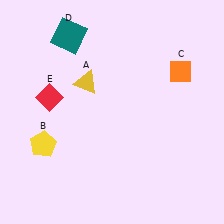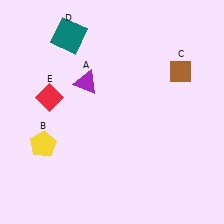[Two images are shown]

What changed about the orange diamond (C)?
In Image 1, C is orange. In Image 2, it changed to brown.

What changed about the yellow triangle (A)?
In Image 1, A is yellow. In Image 2, it changed to purple.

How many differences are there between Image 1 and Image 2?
There are 2 differences between the two images.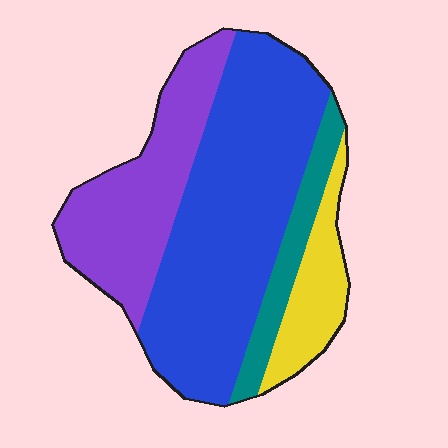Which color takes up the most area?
Blue, at roughly 50%.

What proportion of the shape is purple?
Purple covers around 25% of the shape.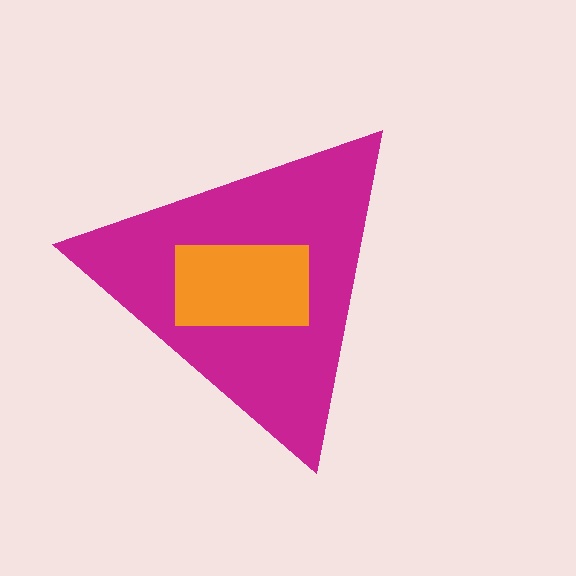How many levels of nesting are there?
2.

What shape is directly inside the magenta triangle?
The orange rectangle.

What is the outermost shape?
The magenta triangle.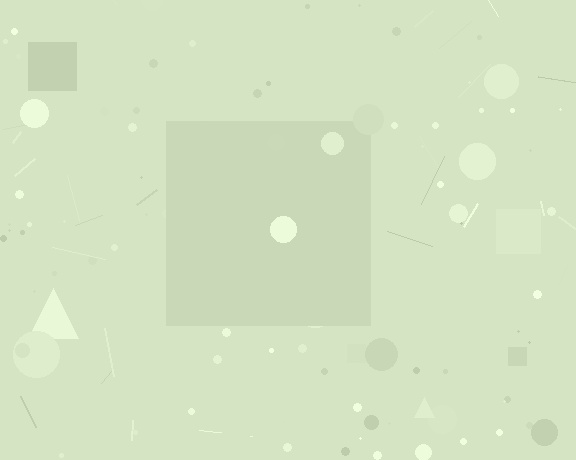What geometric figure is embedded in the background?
A square is embedded in the background.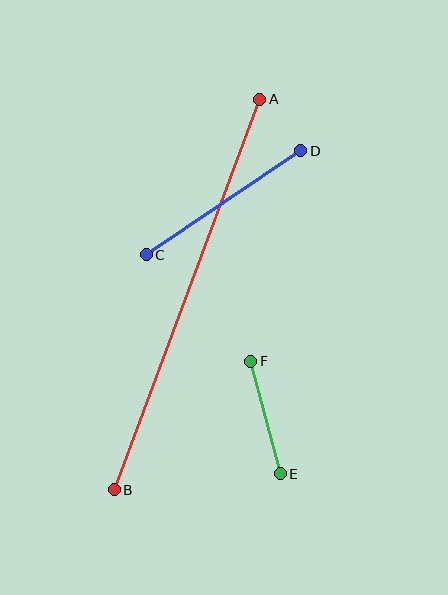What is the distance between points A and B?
The distance is approximately 417 pixels.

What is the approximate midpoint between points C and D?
The midpoint is at approximately (223, 203) pixels.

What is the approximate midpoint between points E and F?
The midpoint is at approximately (266, 418) pixels.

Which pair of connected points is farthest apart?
Points A and B are farthest apart.